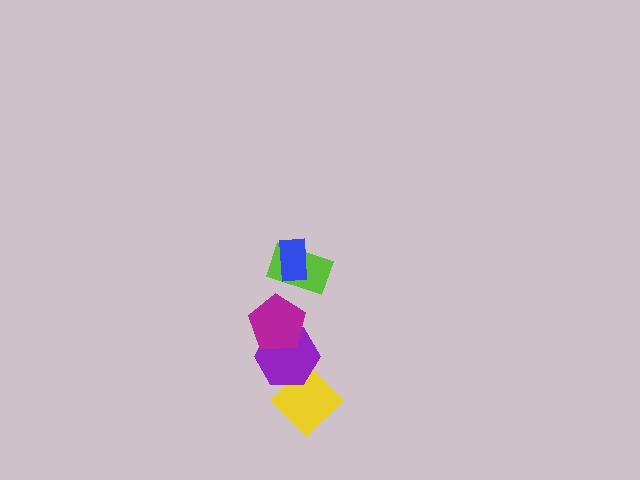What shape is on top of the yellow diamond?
The purple hexagon is on top of the yellow diamond.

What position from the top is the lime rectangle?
The lime rectangle is 2nd from the top.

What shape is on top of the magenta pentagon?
The lime rectangle is on top of the magenta pentagon.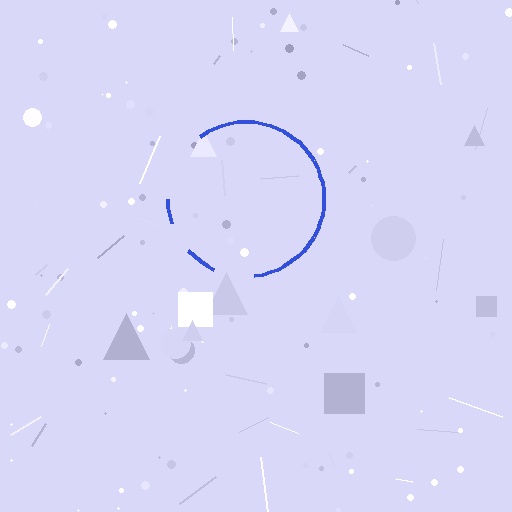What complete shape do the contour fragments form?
The contour fragments form a circle.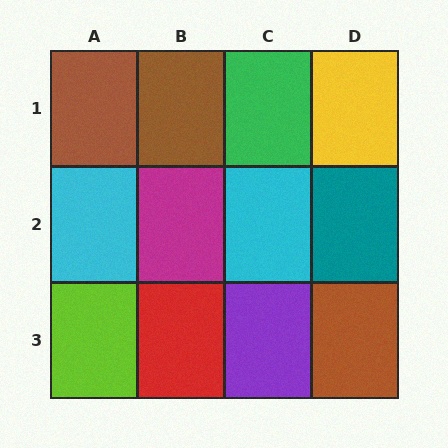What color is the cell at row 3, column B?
Red.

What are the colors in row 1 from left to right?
Brown, brown, green, yellow.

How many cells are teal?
1 cell is teal.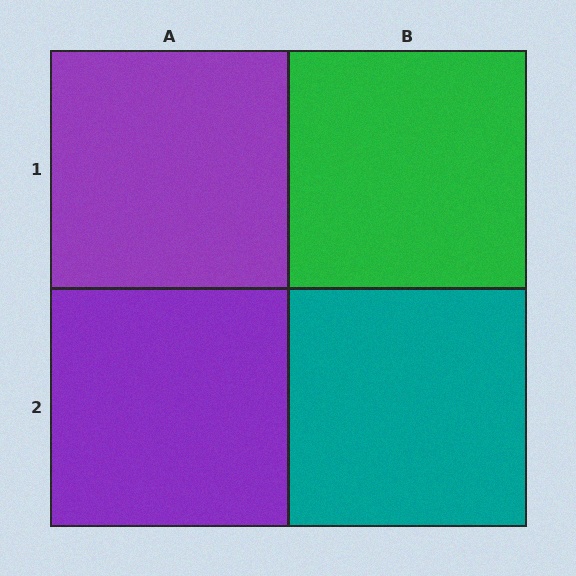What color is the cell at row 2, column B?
Teal.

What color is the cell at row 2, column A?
Purple.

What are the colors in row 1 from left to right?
Purple, green.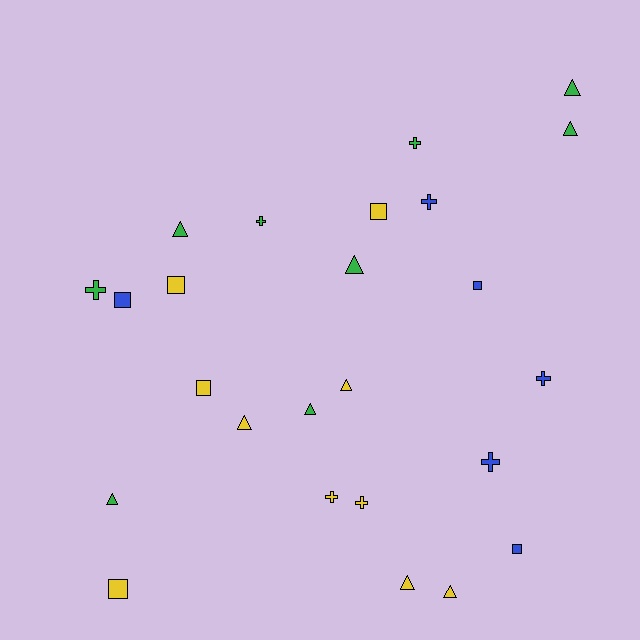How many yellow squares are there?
There are 4 yellow squares.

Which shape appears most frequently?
Triangle, with 10 objects.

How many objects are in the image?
There are 25 objects.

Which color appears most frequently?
Yellow, with 10 objects.